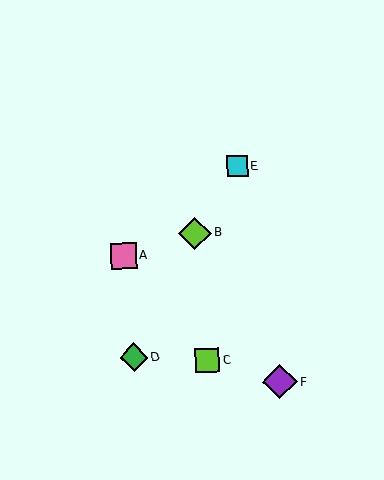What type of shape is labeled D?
Shape D is a green diamond.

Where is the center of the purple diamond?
The center of the purple diamond is at (280, 382).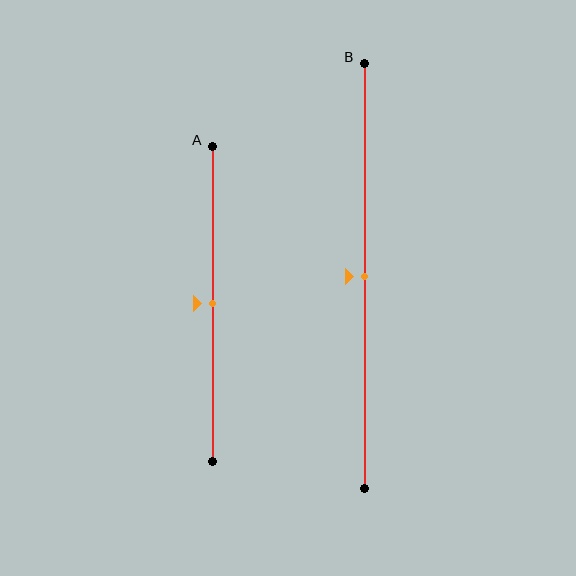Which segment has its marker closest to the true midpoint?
Segment A has its marker closest to the true midpoint.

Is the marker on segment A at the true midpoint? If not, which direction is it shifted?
Yes, the marker on segment A is at the true midpoint.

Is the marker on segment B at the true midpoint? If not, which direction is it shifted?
Yes, the marker on segment B is at the true midpoint.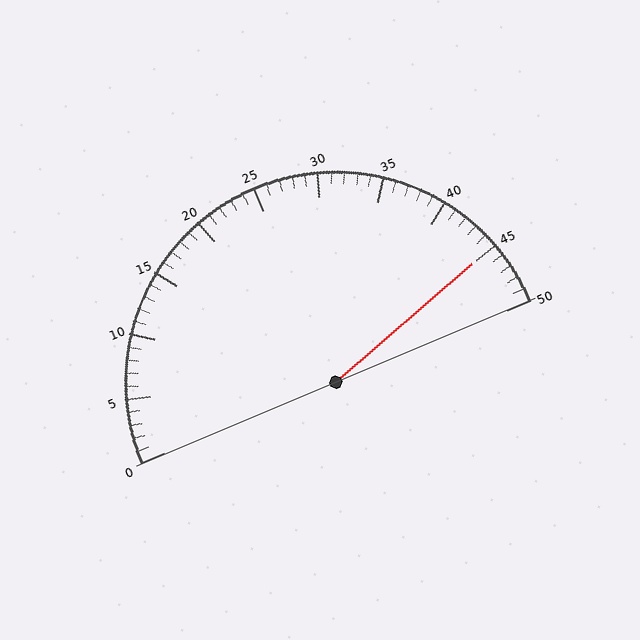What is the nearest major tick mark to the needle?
The nearest major tick mark is 45.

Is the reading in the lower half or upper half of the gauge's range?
The reading is in the upper half of the range (0 to 50).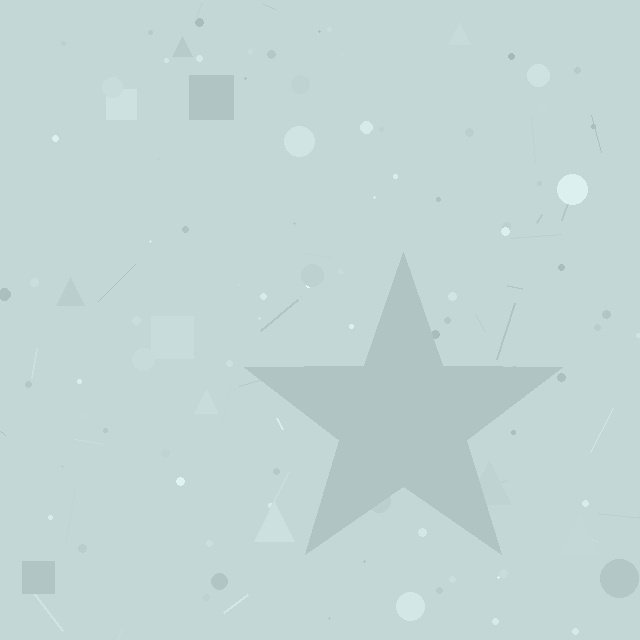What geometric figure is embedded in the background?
A star is embedded in the background.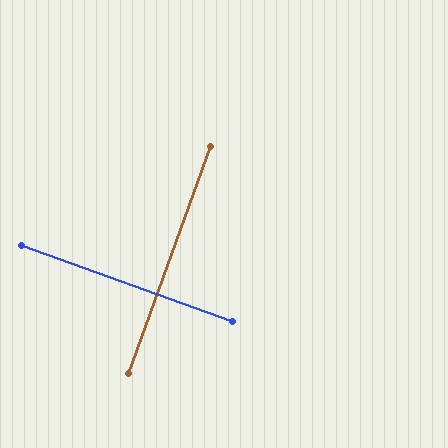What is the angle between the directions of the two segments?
Approximately 90 degrees.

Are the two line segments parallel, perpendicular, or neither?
Perpendicular — they meet at approximately 90°.